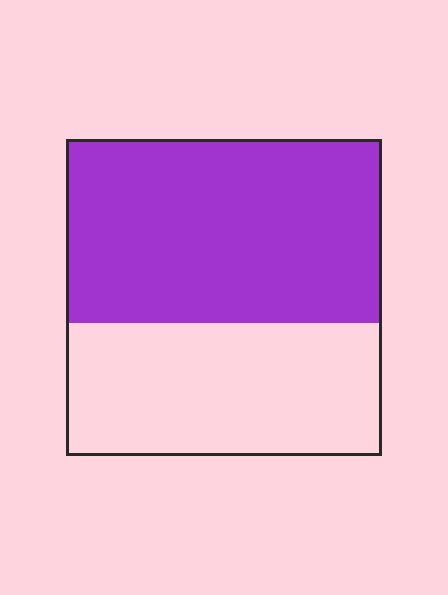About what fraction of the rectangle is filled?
About three fifths (3/5).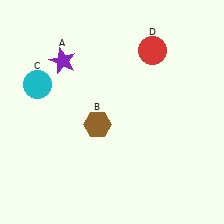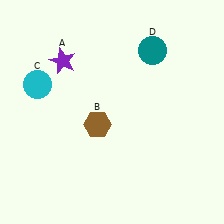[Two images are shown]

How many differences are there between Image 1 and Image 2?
There is 1 difference between the two images.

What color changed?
The circle (D) changed from red in Image 1 to teal in Image 2.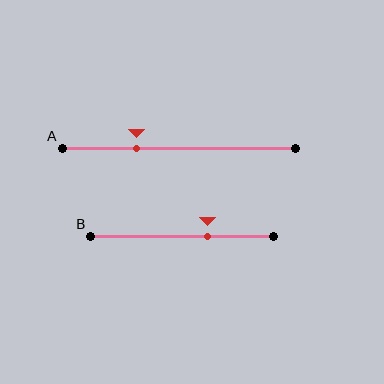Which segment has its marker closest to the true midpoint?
Segment B has its marker closest to the true midpoint.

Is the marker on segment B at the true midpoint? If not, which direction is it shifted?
No, the marker on segment B is shifted to the right by about 14% of the segment length.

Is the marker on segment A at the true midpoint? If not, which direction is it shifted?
No, the marker on segment A is shifted to the left by about 18% of the segment length.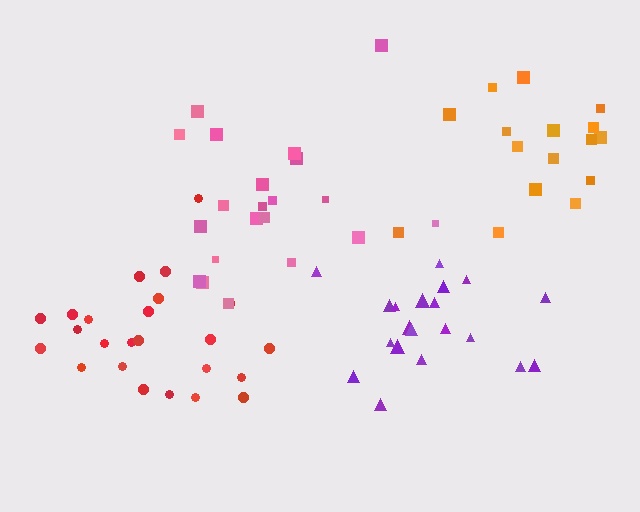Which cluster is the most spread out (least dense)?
Orange.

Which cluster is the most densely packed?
Purple.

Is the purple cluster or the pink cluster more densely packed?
Purple.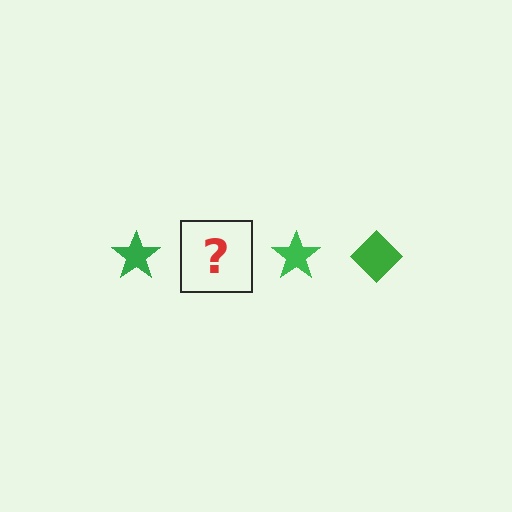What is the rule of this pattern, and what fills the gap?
The rule is that the pattern cycles through star, diamond shapes in green. The gap should be filled with a green diamond.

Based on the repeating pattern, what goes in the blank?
The blank should be a green diamond.